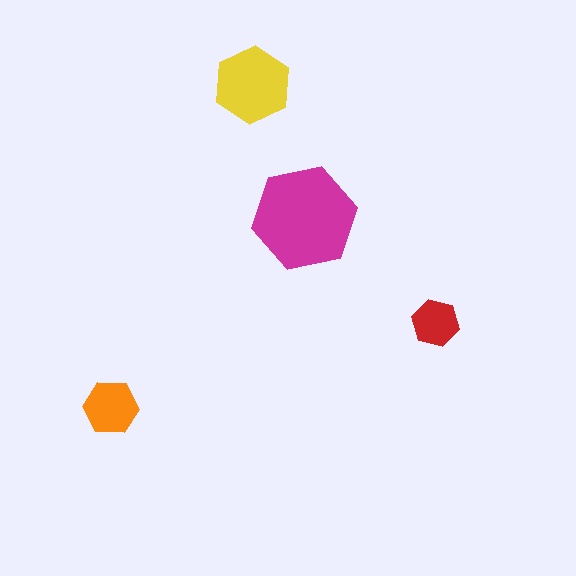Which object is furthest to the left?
The orange hexagon is leftmost.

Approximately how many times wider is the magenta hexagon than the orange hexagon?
About 2 times wider.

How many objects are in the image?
There are 4 objects in the image.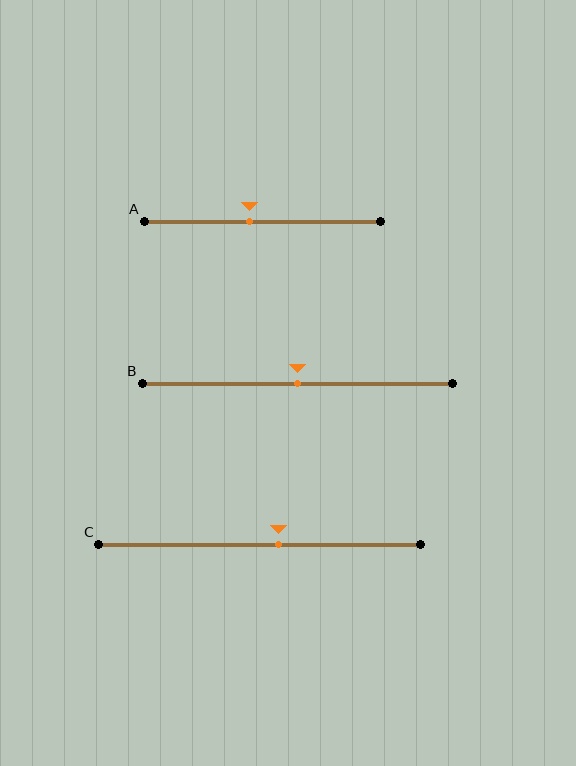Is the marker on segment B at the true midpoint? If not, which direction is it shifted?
Yes, the marker on segment B is at the true midpoint.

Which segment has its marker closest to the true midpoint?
Segment B has its marker closest to the true midpoint.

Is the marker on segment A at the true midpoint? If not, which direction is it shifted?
No, the marker on segment A is shifted to the left by about 6% of the segment length.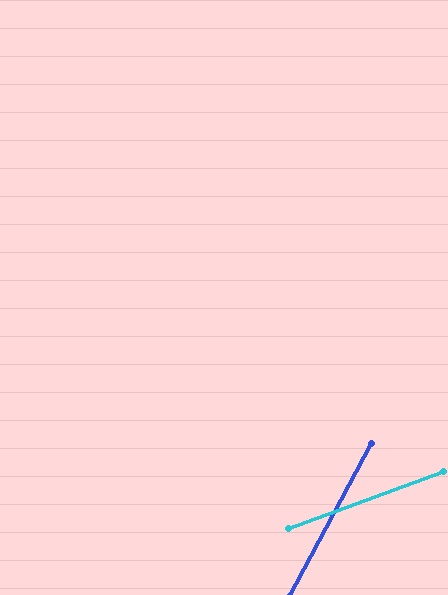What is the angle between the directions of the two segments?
Approximately 42 degrees.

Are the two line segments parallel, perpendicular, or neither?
Neither parallel nor perpendicular — they differ by about 42°.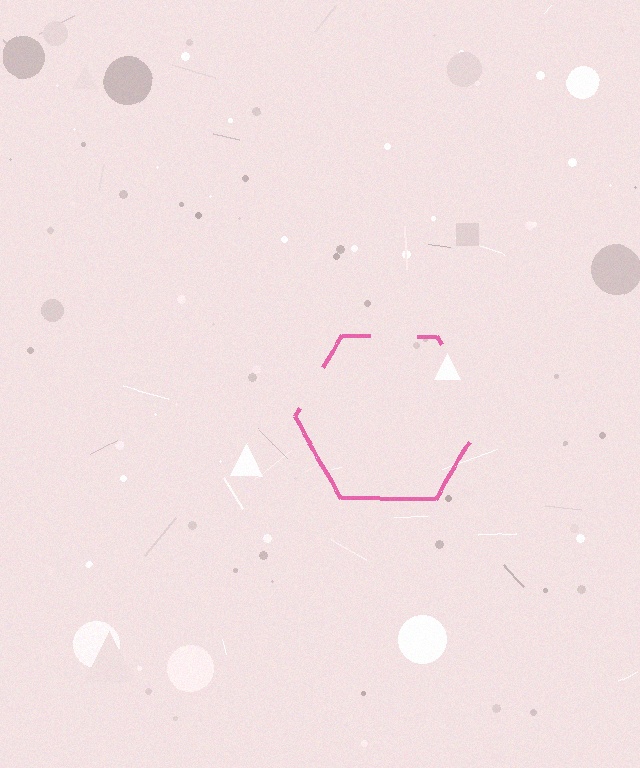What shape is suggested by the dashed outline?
The dashed outline suggests a hexagon.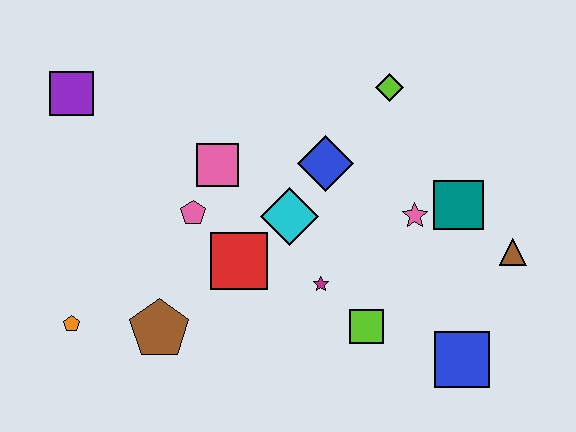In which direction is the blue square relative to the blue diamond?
The blue square is below the blue diamond.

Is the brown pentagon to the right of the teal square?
No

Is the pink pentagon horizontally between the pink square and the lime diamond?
No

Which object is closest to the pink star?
The teal square is closest to the pink star.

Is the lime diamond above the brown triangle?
Yes